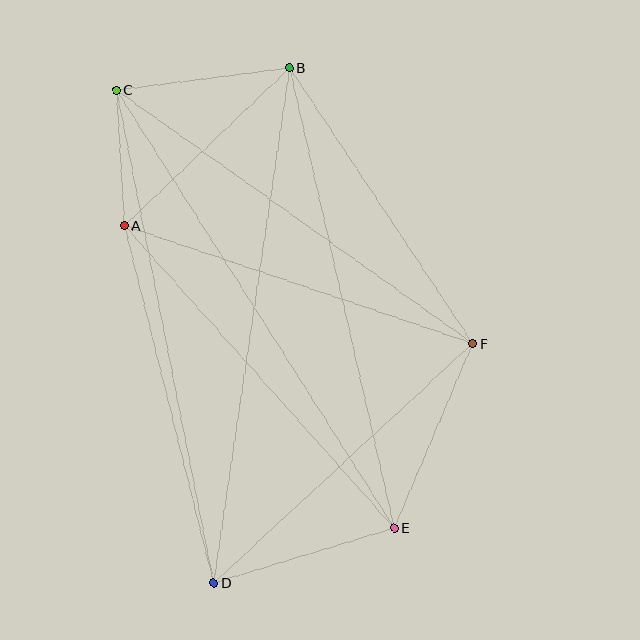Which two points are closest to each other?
Points A and C are closest to each other.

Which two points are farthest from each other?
Points B and D are farthest from each other.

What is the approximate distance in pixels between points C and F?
The distance between C and F is approximately 438 pixels.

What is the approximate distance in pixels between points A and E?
The distance between A and E is approximately 405 pixels.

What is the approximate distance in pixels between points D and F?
The distance between D and F is approximately 353 pixels.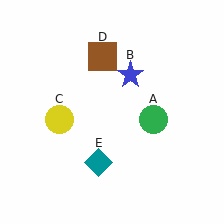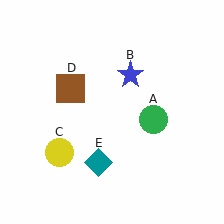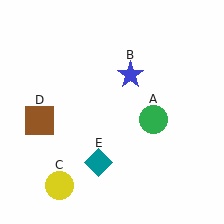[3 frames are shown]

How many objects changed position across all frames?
2 objects changed position: yellow circle (object C), brown square (object D).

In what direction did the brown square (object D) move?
The brown square (object D) moved down and to the left.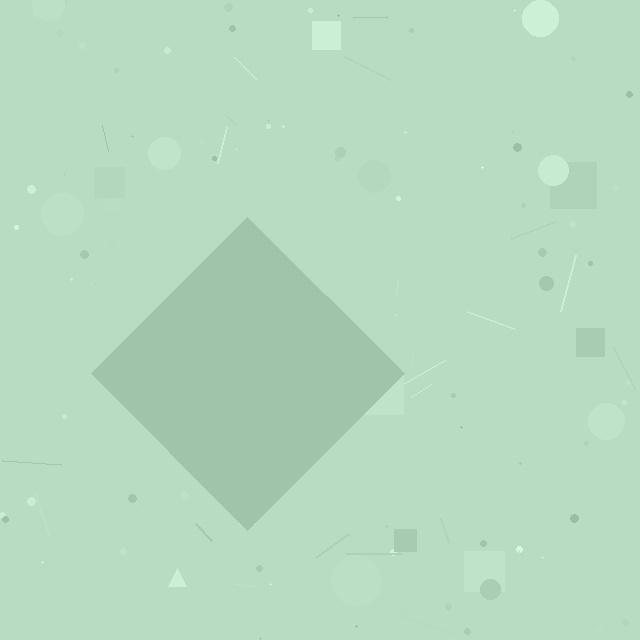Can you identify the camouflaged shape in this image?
The camouflaged shape is a diamond.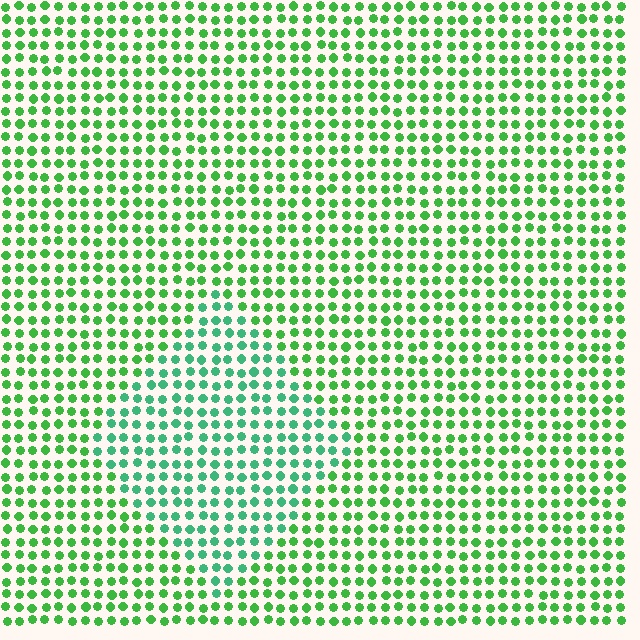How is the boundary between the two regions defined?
The boundary is defined purely by a slight shift in hue (about 29 degrees). Spacing, size, and orientation are identical on both sides.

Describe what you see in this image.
The image is filled with small green elements in a uniform arrangement. A diamond-shaped region is visible where the elements are tinted to a slightly different hue, forming a subtle color boundary.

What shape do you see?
I see a diamond.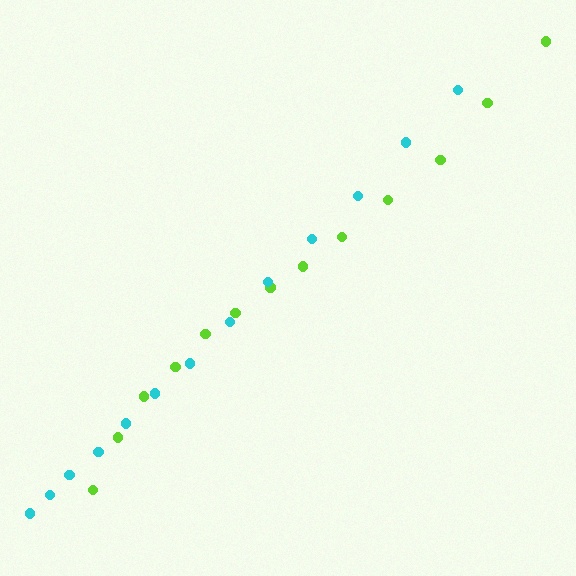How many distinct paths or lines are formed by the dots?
There are 2 distinct paths.